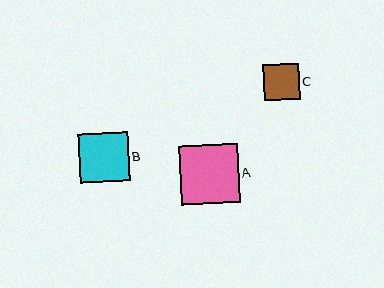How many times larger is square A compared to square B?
Square A is approximately 1.2 times the size of square B.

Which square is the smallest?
Square C is the smallest with a size of approximately 36 pixels.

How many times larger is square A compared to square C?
Square A is approximately 1.6 times the size of square C.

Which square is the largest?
Square A is the largest with a size of approximately 59 pixels.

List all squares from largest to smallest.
From largest to smallest: A, B, C.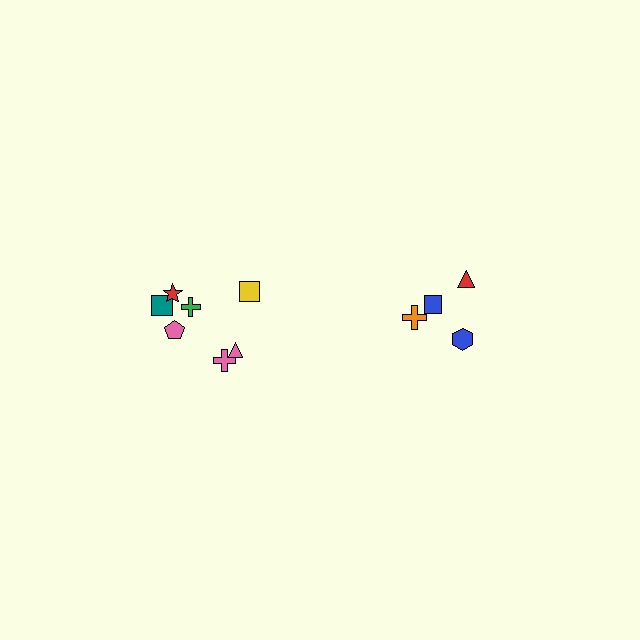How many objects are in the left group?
There are 7 objects.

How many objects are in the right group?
There are 4 objects.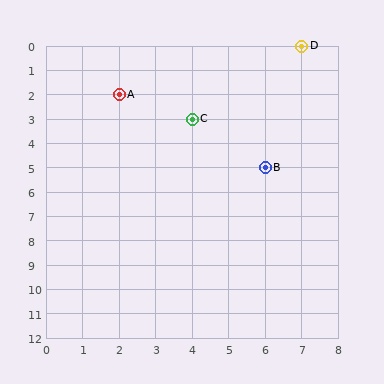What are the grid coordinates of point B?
Point B is at grid coordinates (6, 5).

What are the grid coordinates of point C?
Point C is at grid coordinates (4, 3).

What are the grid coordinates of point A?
Point A is at grid coordinates (2, 2).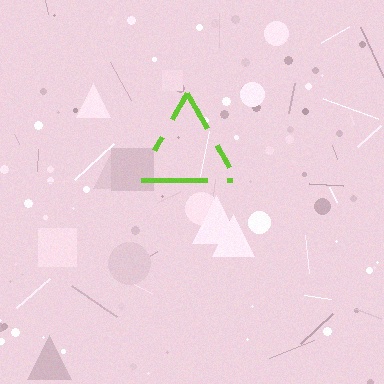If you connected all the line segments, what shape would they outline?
They would outline a triangle.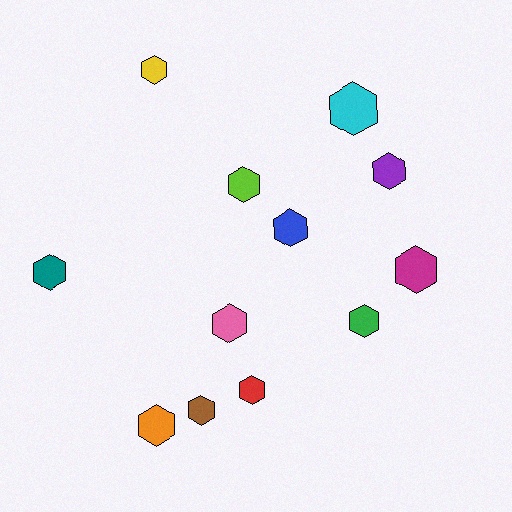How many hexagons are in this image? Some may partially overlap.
There are 12 hexagons.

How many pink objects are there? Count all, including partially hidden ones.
There is 1 pink object.